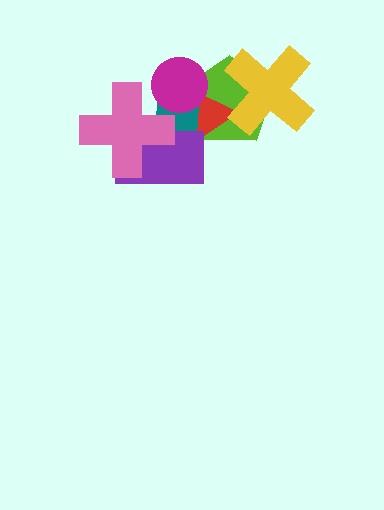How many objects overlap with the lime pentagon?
4 objects overlap with the lime pentagon.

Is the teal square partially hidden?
Yes, it is partially covered by another shape.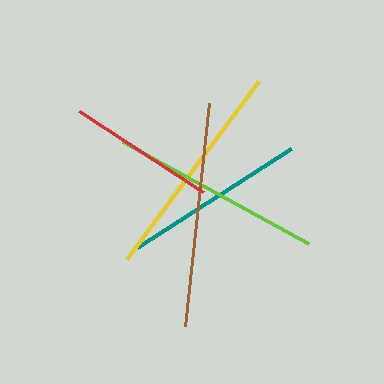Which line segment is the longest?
The brown line is the longest at approximately 224 pixels.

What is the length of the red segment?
The red segment is approximately 148 pixels long.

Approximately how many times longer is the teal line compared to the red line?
The teal line is approximately 1.2 times the length of the red line.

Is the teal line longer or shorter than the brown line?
The brown line is longer than the teal line.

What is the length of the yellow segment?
The yellow segment is approximately 221 pixels long.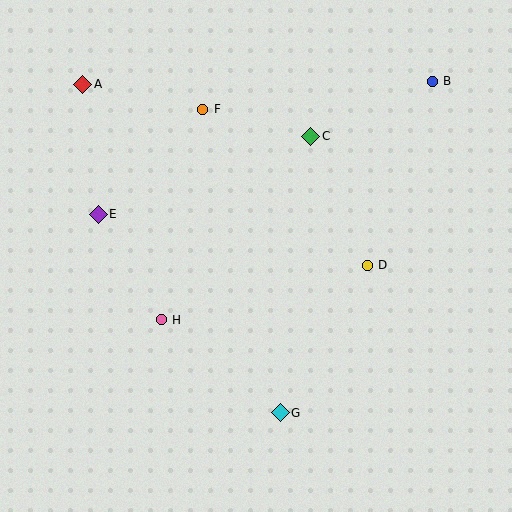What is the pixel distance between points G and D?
The distance between G and D is 171 pixels.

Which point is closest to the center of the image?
Point D at (367, 265) is closest to the center.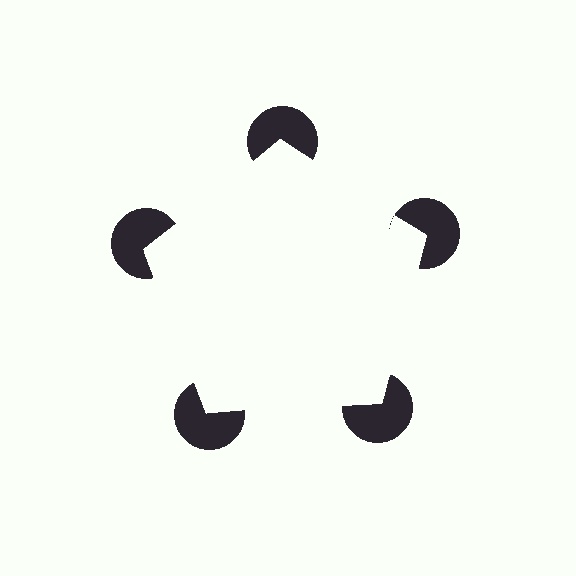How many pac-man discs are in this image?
There are 5 — one at each vertex of the illusory pentagon.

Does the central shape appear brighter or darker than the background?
It typically appears slightly brighter than the background, even though no actual brightness change is drawn.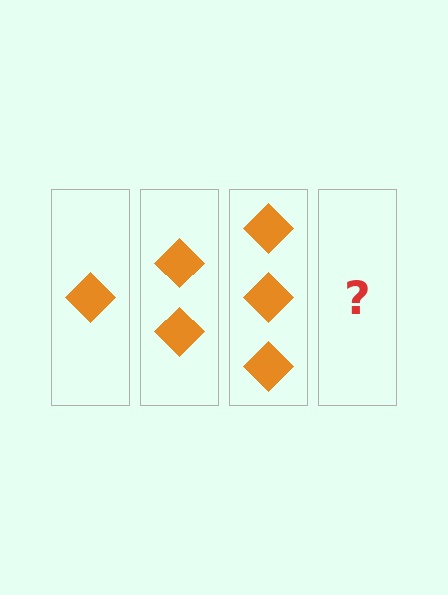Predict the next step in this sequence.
The next step is 4 diamonds.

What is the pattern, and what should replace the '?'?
The pattern is that each step adds one more diamond. The '?' should be 4 diamonds.